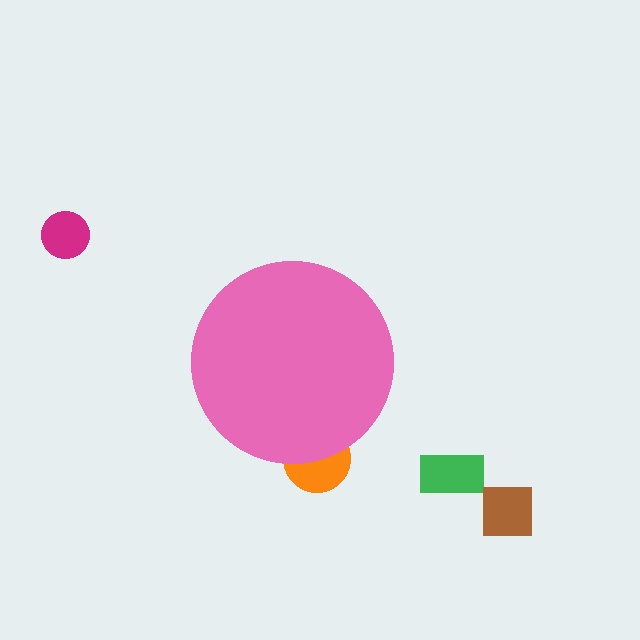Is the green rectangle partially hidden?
No, the green rectangle is fully visible.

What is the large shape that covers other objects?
A pink circle.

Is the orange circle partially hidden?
Yes, the orange circle is partially hidden behind the pink circle.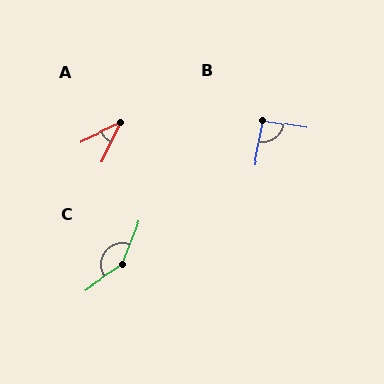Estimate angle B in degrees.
Approximately 92 degrees.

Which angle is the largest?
C, at approximately 146 degrees.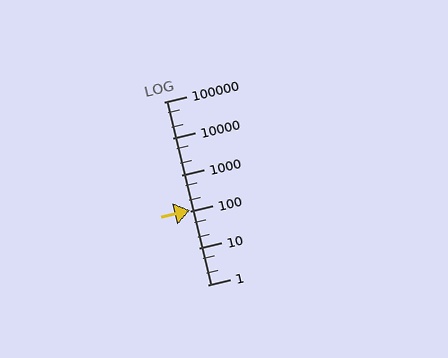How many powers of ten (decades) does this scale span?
The scale spans 5 decades, from 1 to 100000.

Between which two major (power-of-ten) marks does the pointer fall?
The pointer is between 100 and 1000.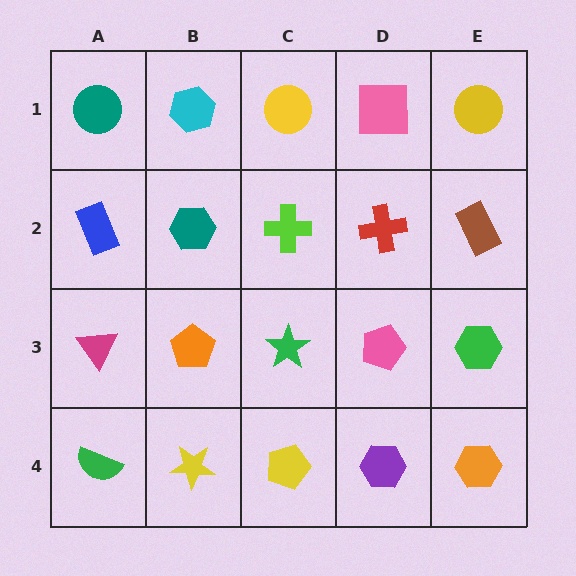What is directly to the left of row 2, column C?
A teal hexagon.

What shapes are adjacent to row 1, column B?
A teal hexagon (row 2, column B), a teal circle (row 1, column A), a yellow circle (row 1, column C).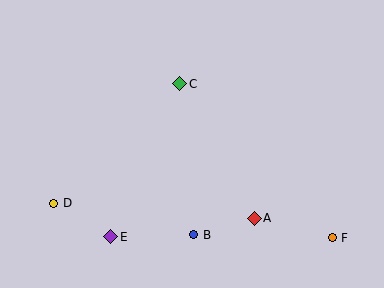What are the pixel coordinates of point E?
Point E is at (111, 237).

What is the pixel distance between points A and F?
The distance between A and F is 80 pixels.